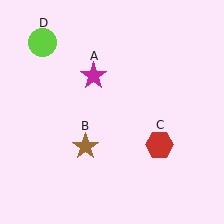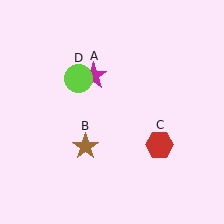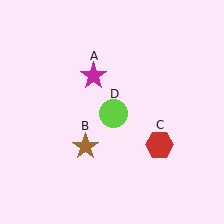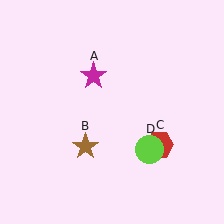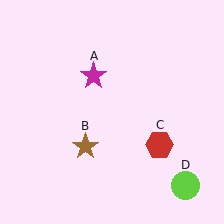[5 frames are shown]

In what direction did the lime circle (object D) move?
The lime circle (object D) moved down and to the right.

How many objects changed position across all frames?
1 object changed position: lime circle (object D).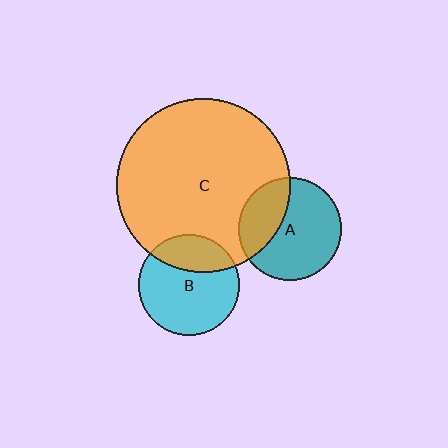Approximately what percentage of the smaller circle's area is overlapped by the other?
Approximately 30%.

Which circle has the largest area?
Circle C (orange).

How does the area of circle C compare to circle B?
Approximately 3.0 times.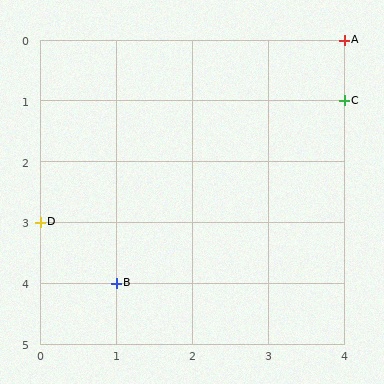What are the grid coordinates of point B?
Point B is at grid coordinates (1, 4).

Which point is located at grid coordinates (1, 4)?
Point B is at (1, 4).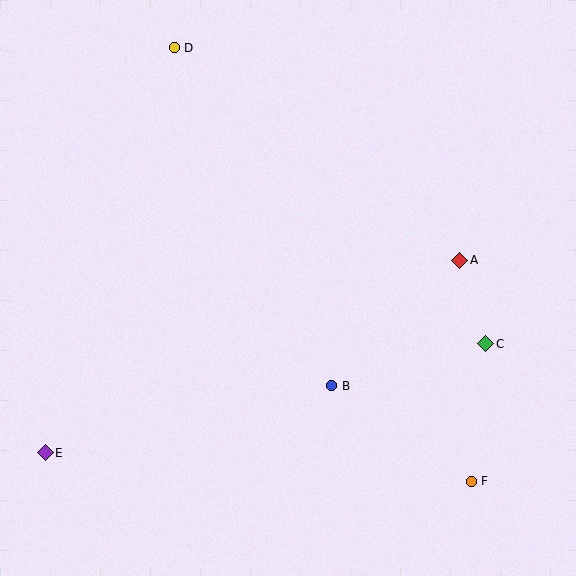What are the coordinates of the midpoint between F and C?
The midpoint between F and C is at (478, 413).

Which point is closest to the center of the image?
Point B at (332, 386) is closest to the center.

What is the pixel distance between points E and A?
The distance between E and A is 457 pixels.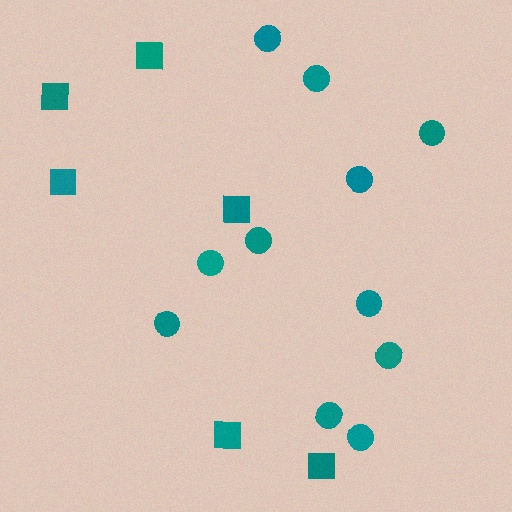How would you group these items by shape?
There are 2 groups: one group of squares (6) and one group of circles (11).